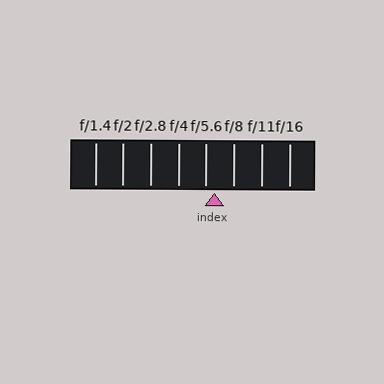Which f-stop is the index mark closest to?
The index mark is closest to f/5.6.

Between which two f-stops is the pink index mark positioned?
The index mark is between f/5.6 and f/8.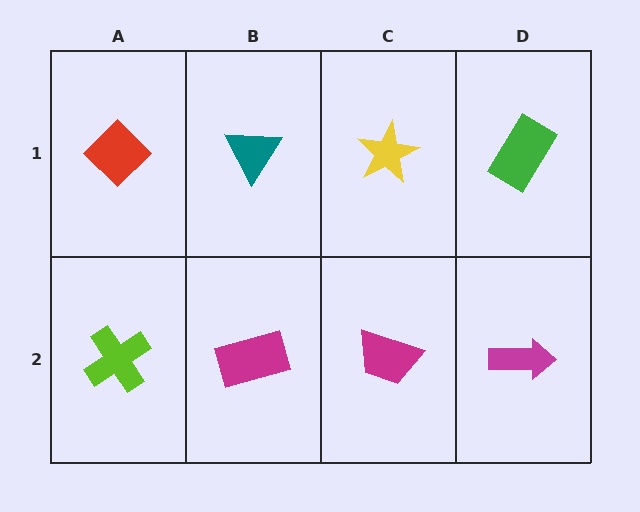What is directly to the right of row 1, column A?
A teal triangle.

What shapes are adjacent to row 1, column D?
A magenta arrow (row 2, column D), a yellow star (row 1, column C).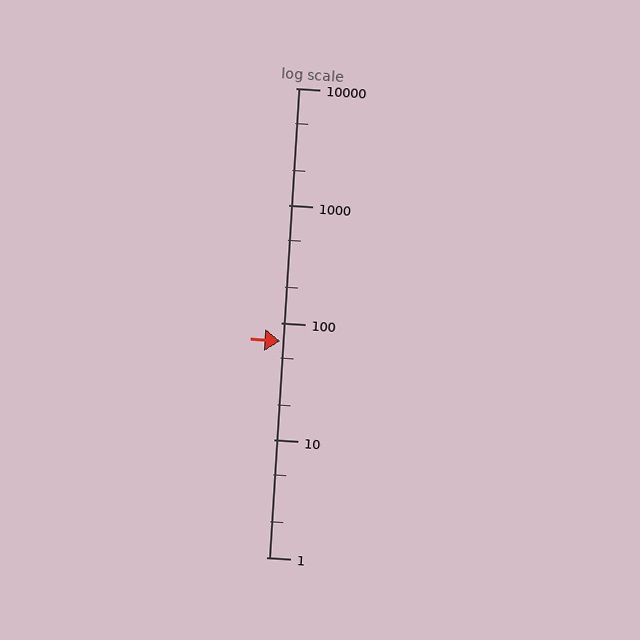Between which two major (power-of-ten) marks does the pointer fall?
The pointer is between 10 and 100.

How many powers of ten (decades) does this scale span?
The scale spans 4 decades, from 1 to 10000.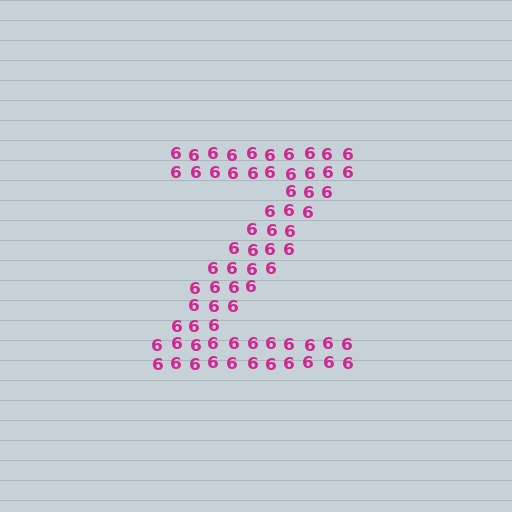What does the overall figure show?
The overall figure shows the letter Z.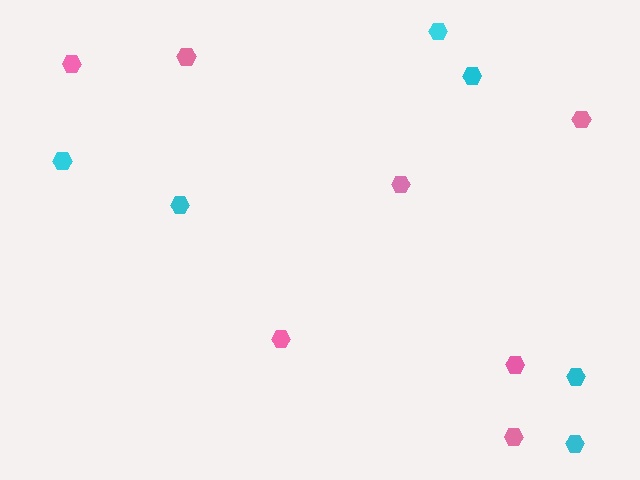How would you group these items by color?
There are 2 groups: one group of cyan hexagons (6) and one group of pink hexagons (7).